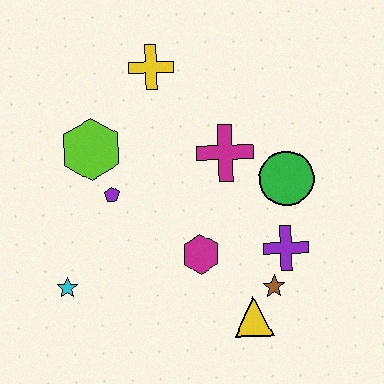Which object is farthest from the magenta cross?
The cyan star is farthest from the magenta cross.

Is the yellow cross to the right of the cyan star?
Yes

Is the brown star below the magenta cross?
Yes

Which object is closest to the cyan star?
The purple pentagon is closest to the cyan star.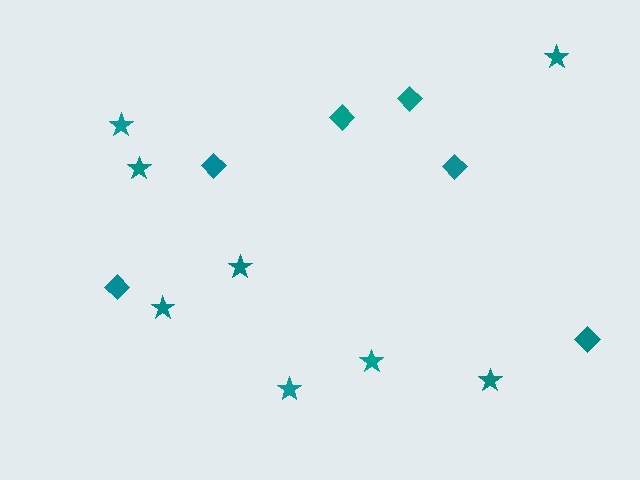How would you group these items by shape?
There are 2 groups: one group of stars (8) and one group of diamonds (6).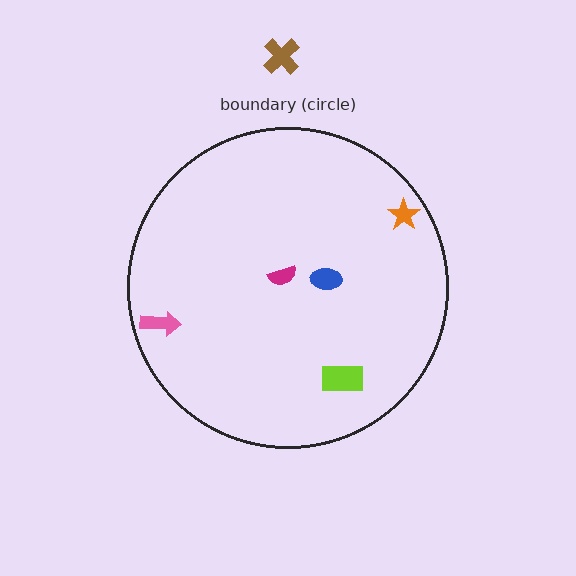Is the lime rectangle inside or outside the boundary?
Inside.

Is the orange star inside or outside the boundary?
Inside.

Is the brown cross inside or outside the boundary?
Outside.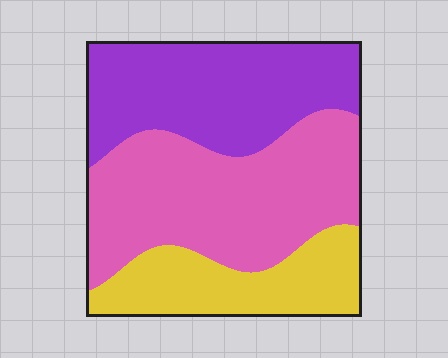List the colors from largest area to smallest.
From largest to smallest: pink, purple, yellow.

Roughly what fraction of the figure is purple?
Purple covers about 35% of the figure.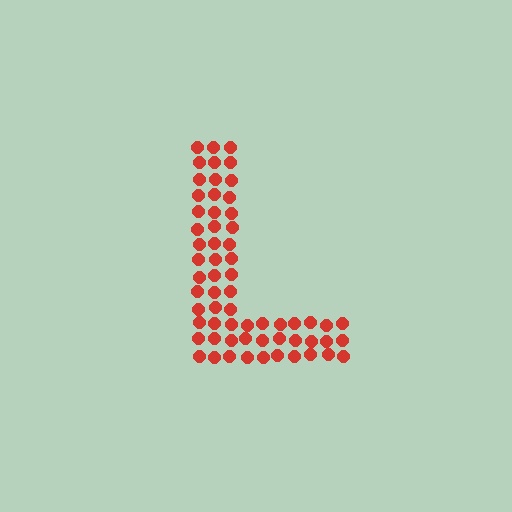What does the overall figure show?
The overall figure shows the letter L.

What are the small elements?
The small elements are circles.